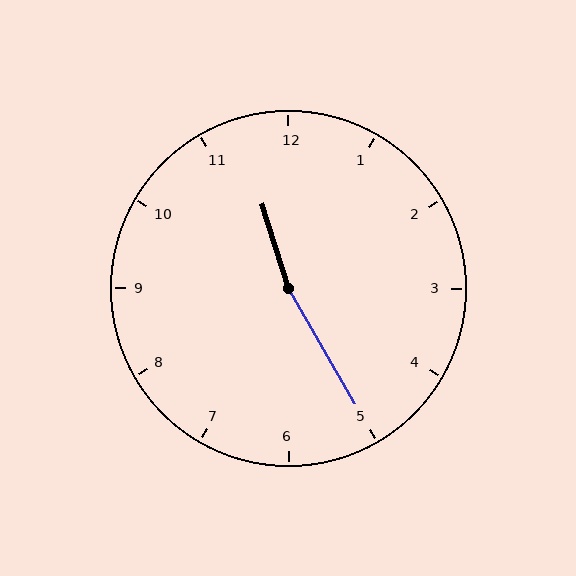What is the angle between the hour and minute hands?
Approximately 168 degrees.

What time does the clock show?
11:25.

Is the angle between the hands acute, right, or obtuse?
It is obtuse.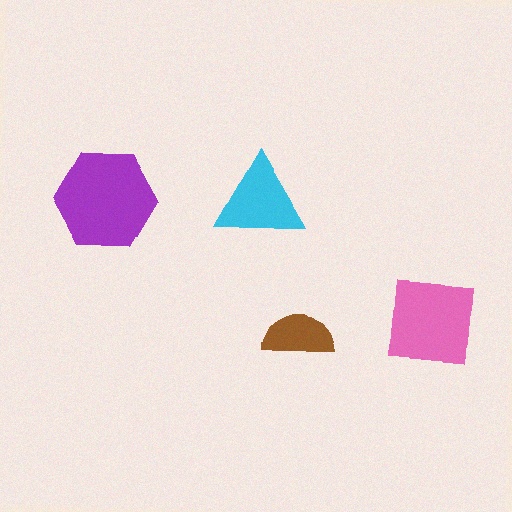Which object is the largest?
The purple hexagon.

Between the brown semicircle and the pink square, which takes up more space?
The pink square.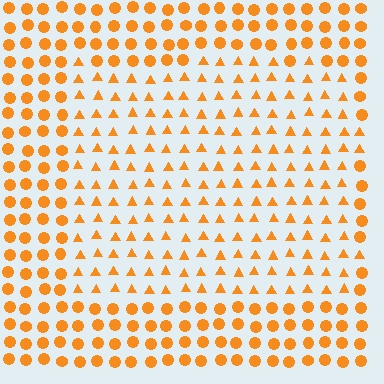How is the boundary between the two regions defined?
The boundary is defined by a change in element shape: triangles inside vs. circles outside. All elements share the same color and spacing.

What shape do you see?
I see a rectangle.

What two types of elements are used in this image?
The image uses triangles inside the rectangle region and circles outside it.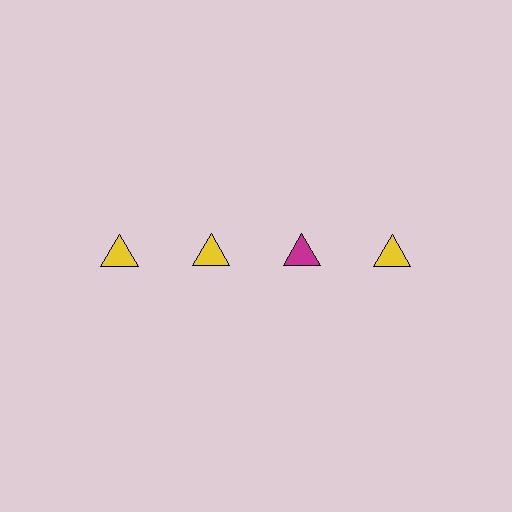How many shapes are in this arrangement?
There are 4 shapes arranged in a grid pattern.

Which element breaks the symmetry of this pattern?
The magenta triangle in the top row, center column breaks the symmetry. All other shapes are yellow triangles.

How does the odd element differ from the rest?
It has a different color: magenta instead of yellow.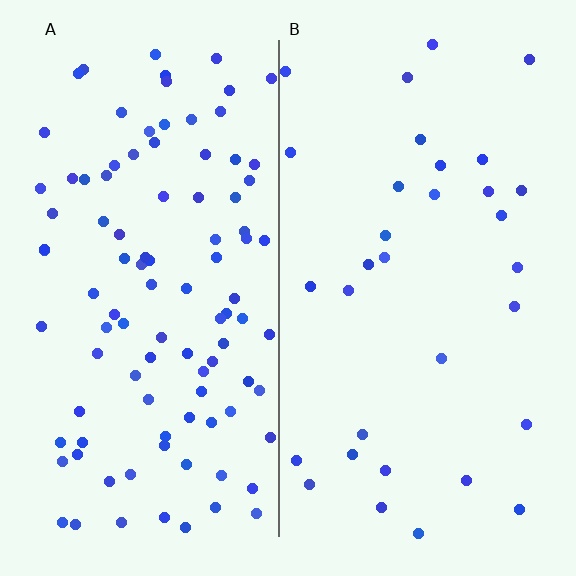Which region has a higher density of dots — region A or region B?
A (the left).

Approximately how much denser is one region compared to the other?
Approximately 3.1× — region A over region B.